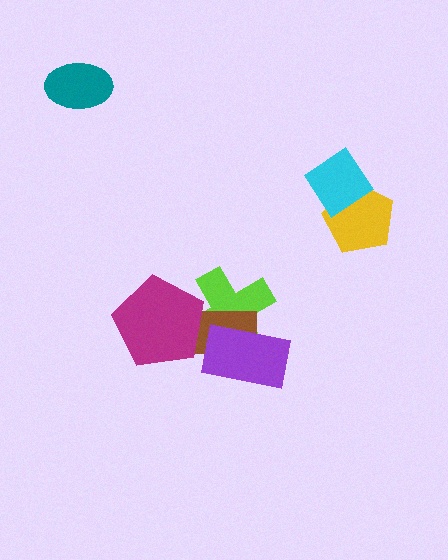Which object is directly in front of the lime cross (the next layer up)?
The brown rectangle is directly in front of the lime cross.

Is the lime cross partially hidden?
Yes, it is partially covered by another shape.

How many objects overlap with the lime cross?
3 objects overlap with the lime cross.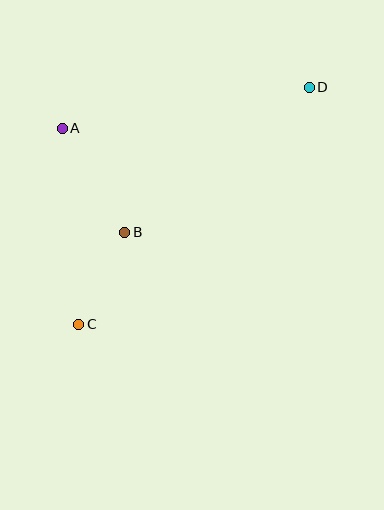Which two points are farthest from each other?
Points C and D are farthest from each other.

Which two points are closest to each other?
Points B and C are closest to each other.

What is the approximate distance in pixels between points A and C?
The distance between A and C is approximately 196 pixels.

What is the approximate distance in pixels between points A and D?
The distance between A and D is approximately 250 pixels.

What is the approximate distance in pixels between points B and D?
The distance between B and D is approximately 235 pixels.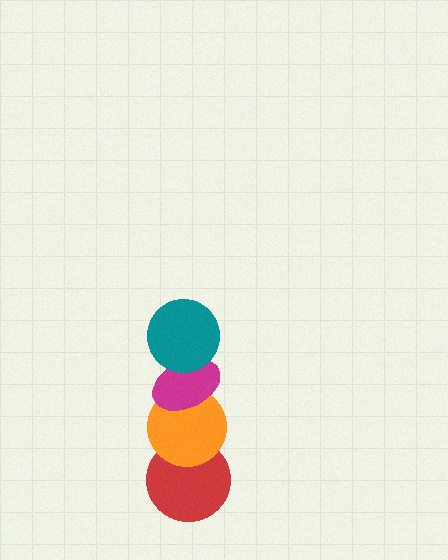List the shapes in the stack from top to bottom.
From top to bottom: the teal circle, the magenta ellipse, the orange circle, the red circle.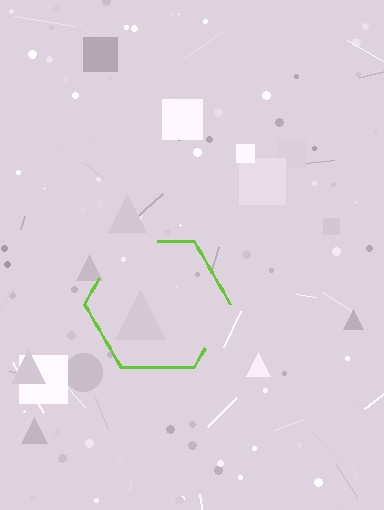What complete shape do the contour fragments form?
The contour fragments form a hexagon.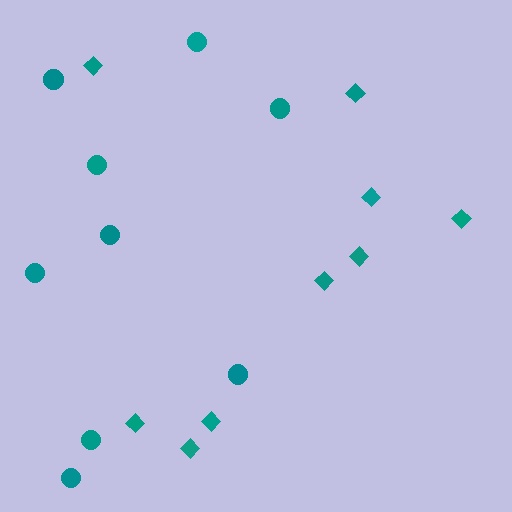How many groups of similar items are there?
There are 2 groups: one group of circles (9) and one group of diamonds (9).